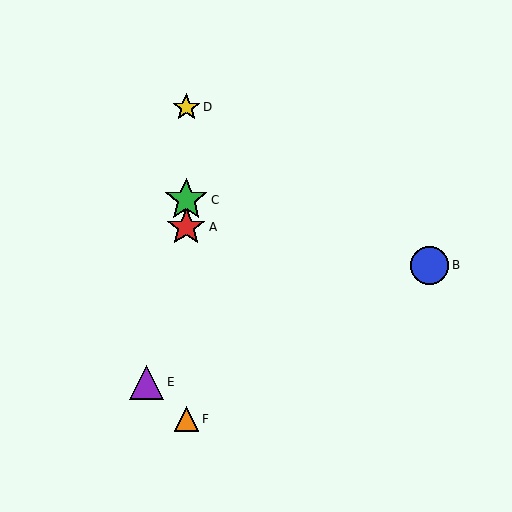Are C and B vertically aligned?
No, C is at x≈186 and B is at x≈429.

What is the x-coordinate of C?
Object C is at x≈186.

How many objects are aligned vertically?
4 objects (A, C, D, F) are aligned vertically.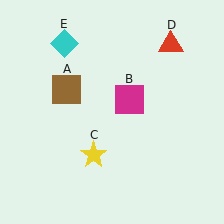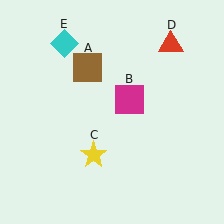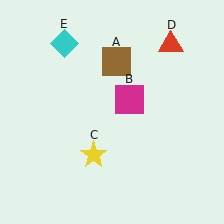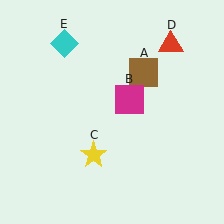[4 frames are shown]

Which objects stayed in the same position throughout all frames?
Magenta square (object B) and yellow star (object C) and red triangle (object D) and cyan diamond (object E) remained stationary.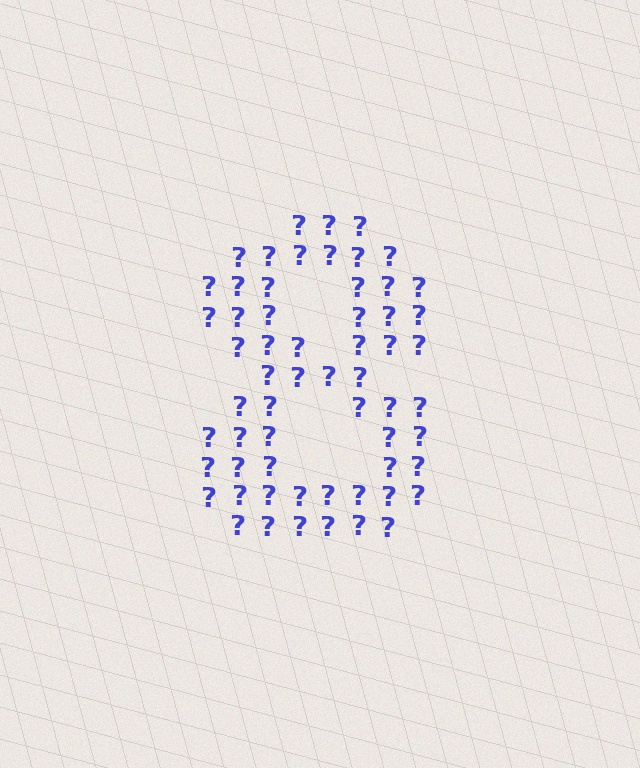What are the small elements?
The small elements are question marks.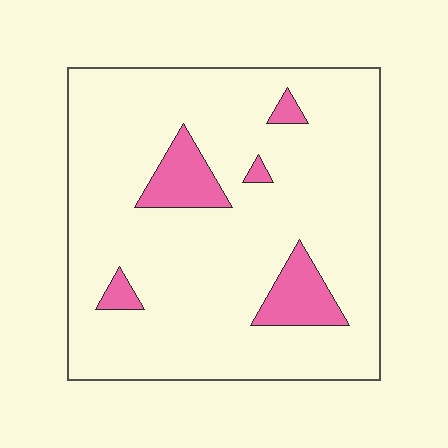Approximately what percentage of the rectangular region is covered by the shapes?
Approximately 10%.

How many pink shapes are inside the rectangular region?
5.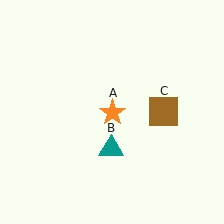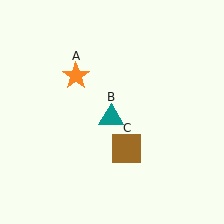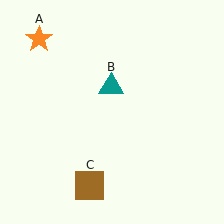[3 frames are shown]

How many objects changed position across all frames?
3 objects changed position: orange star (object A), teal triangle (object B), brown square (object C).